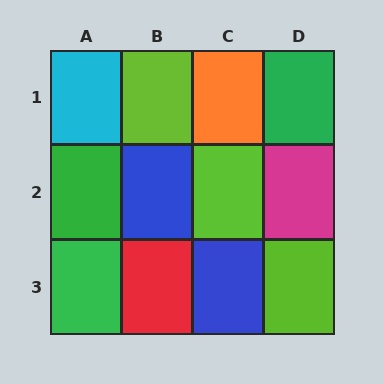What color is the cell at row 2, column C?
Lime.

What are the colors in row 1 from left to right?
Cyan, lime, orange, green.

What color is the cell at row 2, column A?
Green.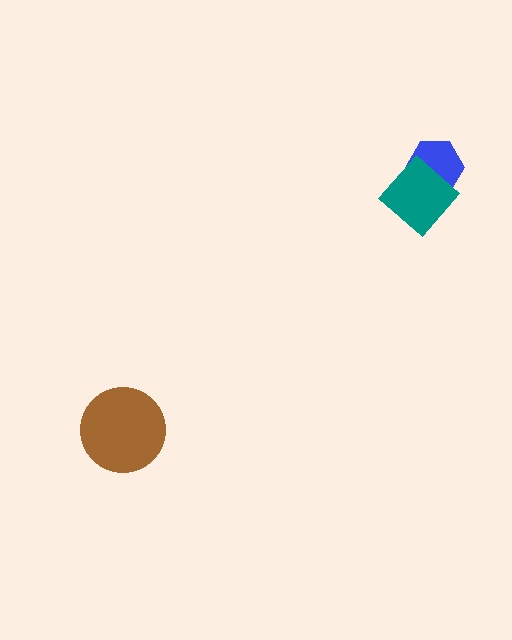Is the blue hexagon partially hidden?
Yes, it is partially covered by another shape.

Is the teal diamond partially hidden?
No, no other shape covers it.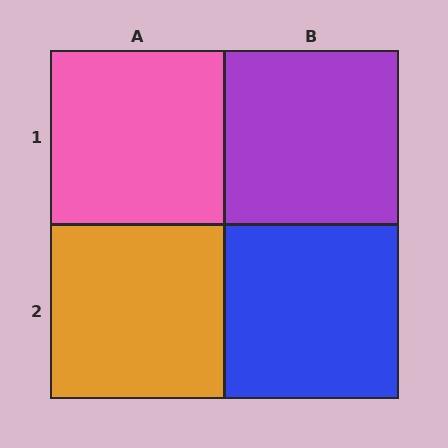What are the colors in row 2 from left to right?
Orange, blue.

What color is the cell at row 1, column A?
Pink.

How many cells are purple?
1 cell is purple.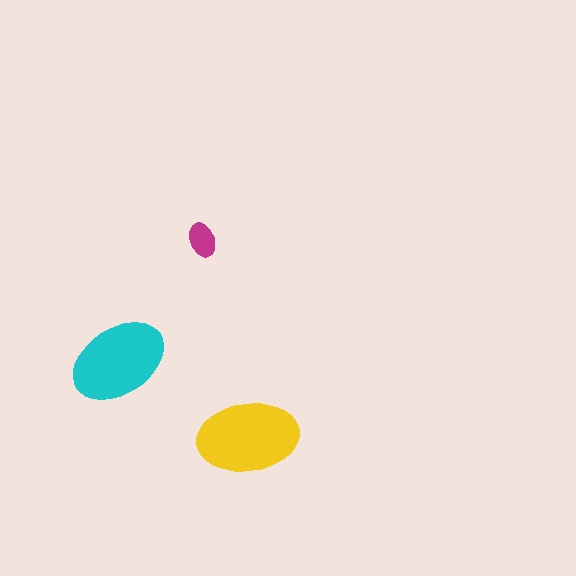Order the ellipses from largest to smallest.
the yellow one, the cyan one, the magenta one.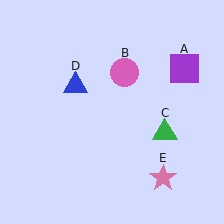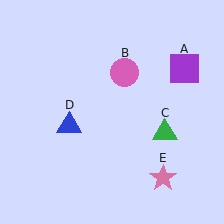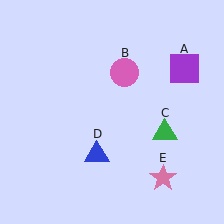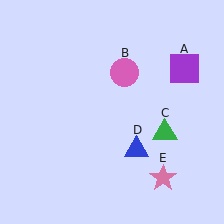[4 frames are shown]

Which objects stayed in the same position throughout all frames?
Purple square (object A) and pink circle (object B) and green triangle (object C) and pink star (object E) remained stationary.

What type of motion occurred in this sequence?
The blue triangle (object D) rotated counterclockwise around the center of the scene.